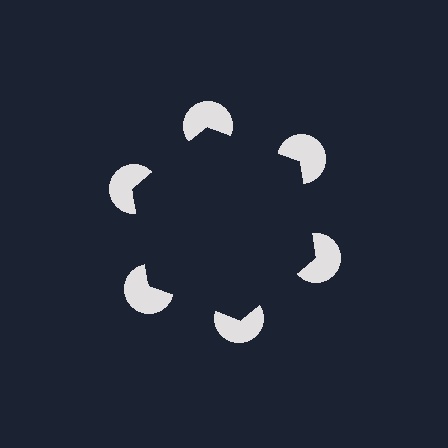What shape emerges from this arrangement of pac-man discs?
An illusory hexagon — its edges are inferred from the aligned wedge cuts in the pac-man discs, not physically drawn.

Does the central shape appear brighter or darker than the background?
It typically appears slightly darker than the background, even though no actual brightness change is drawn.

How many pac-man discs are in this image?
There are 6 — one at each vertex of the illusory hexagon.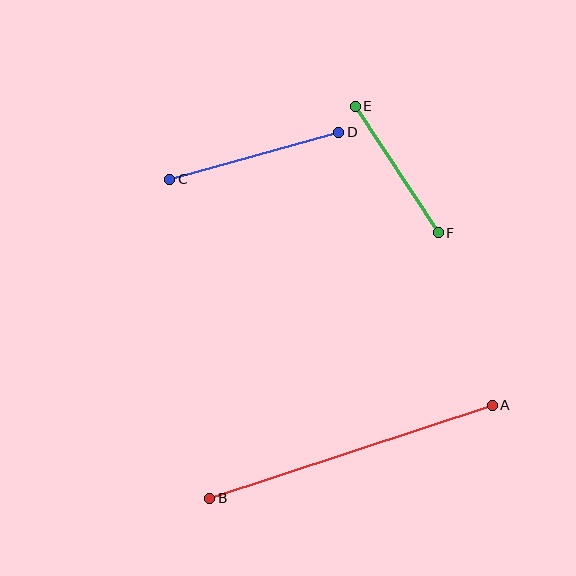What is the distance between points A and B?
The distance is approximately 298 pixels.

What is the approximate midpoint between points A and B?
The midpoint is at approximately (351, 452) pixels.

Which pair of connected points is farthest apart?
Points A and B are farthest apart.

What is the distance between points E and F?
The distance is approximately 151 pixels.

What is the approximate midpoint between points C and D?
The midpoint is at approximately (254, 156) pixels.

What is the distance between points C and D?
The distance is approximately 175 pixels.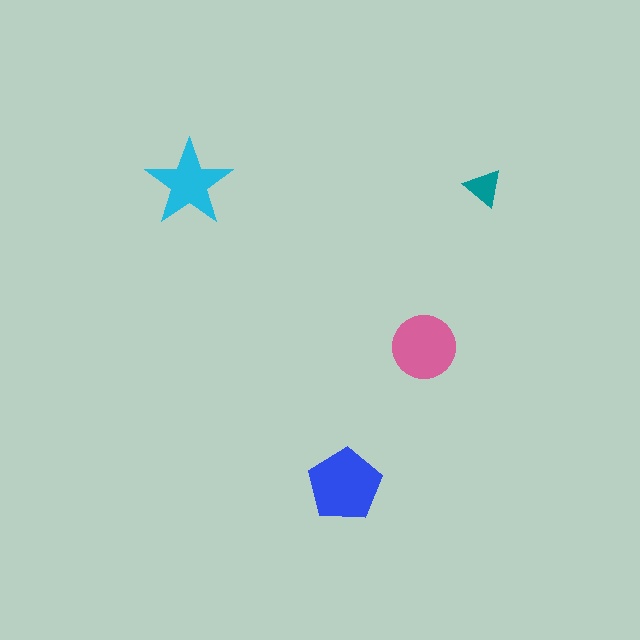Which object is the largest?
The blue pentagon.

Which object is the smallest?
The teal triangle.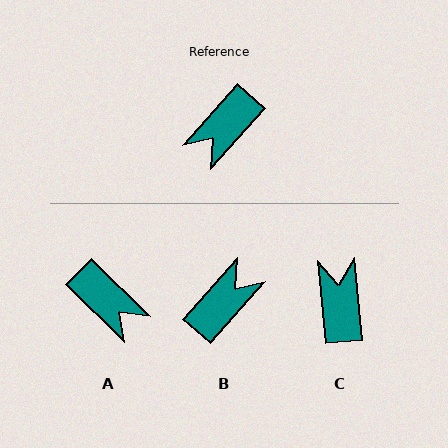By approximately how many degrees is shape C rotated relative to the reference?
Approximately 133 degrees clockwise.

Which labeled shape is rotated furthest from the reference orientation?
B, about 180 degrees away.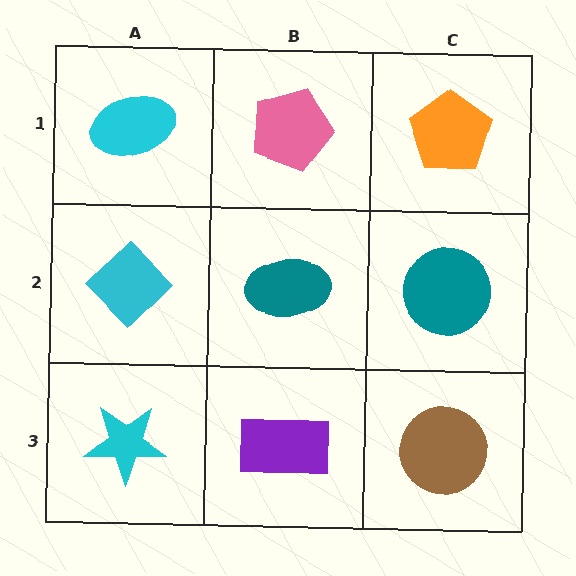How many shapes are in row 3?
3 shapes.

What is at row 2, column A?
A cyan diamond.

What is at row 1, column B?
A pink pentagon.